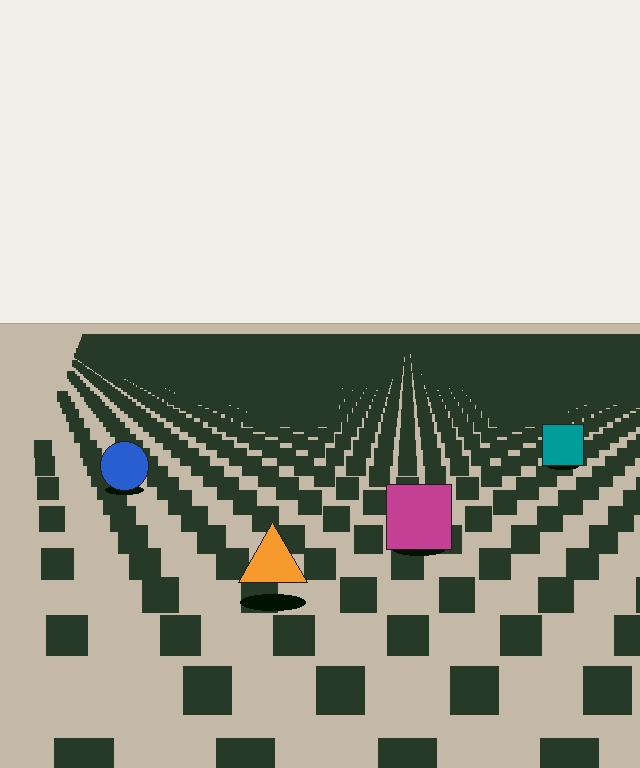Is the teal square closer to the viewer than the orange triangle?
No. The orange triangle is closer — you can tell from the texture gradient: the ground texture is coarser near it.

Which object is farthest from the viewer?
The teal square is farthest from the viewer. It appears smaller and the ground texture around it is denser.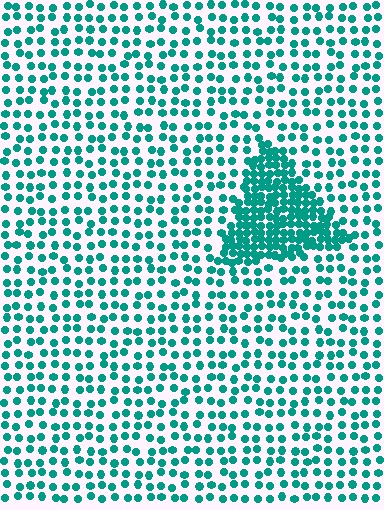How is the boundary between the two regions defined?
The boundary is defined by a change in element density (approximately 2.6x ratio). All elements are the same color, size, and shape.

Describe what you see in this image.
The image contains small teal elements arranged at two different densities. A triangle-shaped region is visible where the elements are more densely packed than the surrounding area.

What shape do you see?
I see a triangle.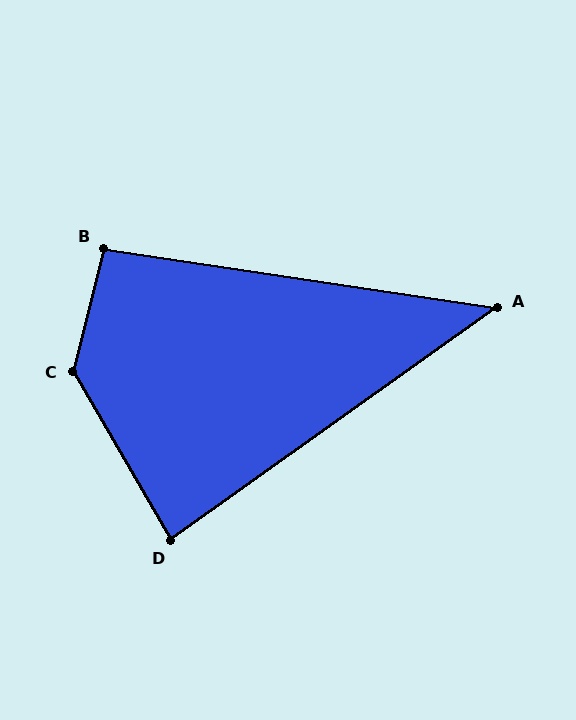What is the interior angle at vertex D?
Approximately 84 degrees (acute).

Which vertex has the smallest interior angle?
A, at approximately 44 degrees.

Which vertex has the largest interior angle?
C, at approximately 136 degrees.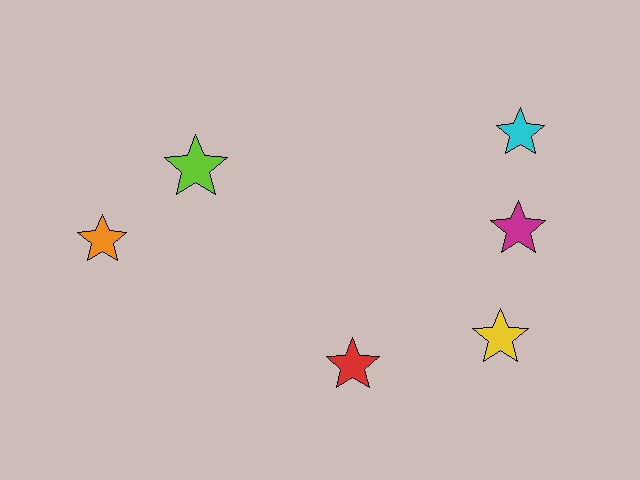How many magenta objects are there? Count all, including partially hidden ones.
There is 1 magenta object.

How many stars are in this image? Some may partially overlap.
There are 6 stars.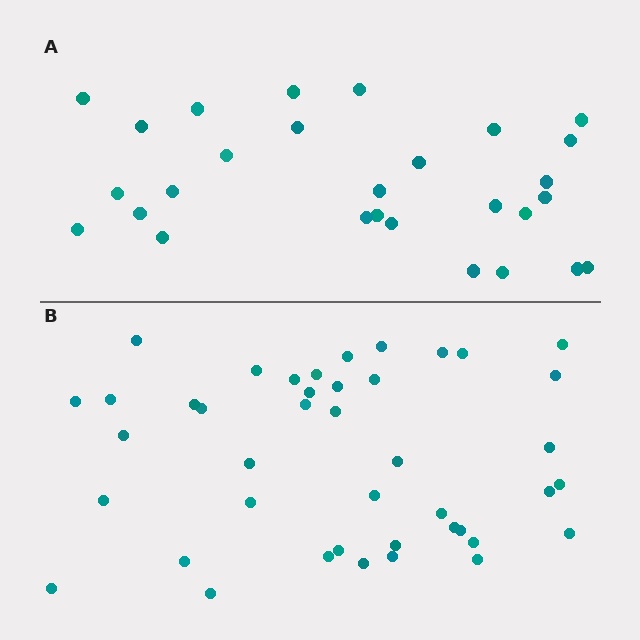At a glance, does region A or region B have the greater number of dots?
Region B (the bottom region) has more dots.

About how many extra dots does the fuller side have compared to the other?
Region B has approximately 15 more dots than region A.